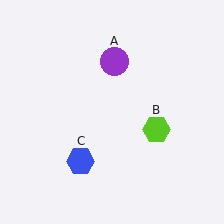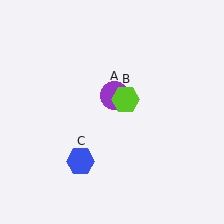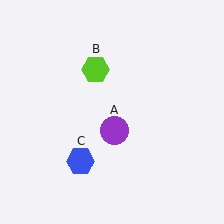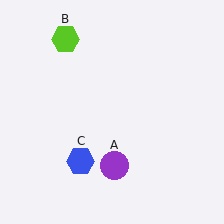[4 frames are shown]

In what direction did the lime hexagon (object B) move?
The lime hexagon (object B) moved up and to the left.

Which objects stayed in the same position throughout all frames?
Blue hexagon (object C) remained stationary.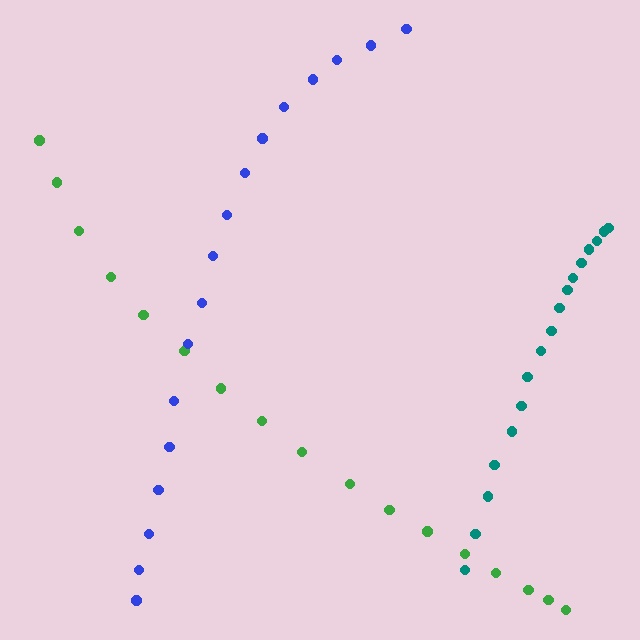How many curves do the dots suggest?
There are 3 distinct paths.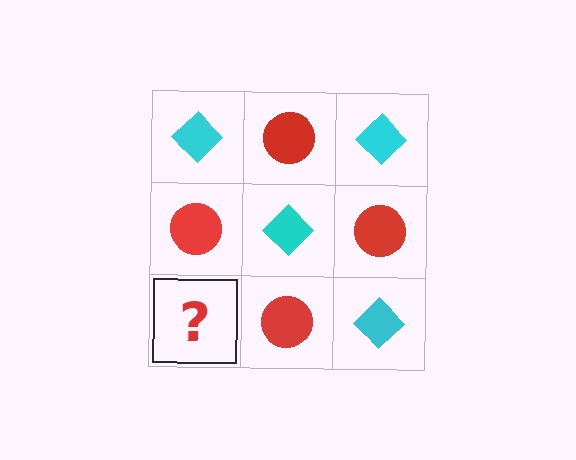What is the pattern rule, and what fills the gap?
The rule is that it alternates cyan diamond and red circle in a checkerboard pattern. The gap should be filled with a cyan diamond.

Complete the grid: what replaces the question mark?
The question mark should be replaced with a cyan diamond.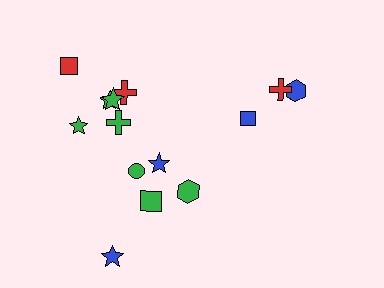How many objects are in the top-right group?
There are 3 objects.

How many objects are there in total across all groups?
There are 14 objects.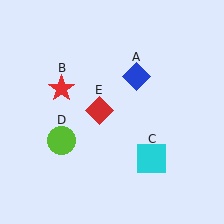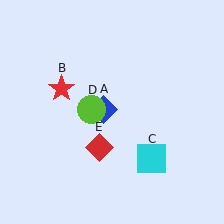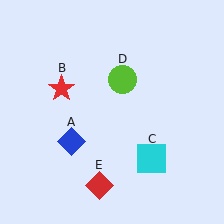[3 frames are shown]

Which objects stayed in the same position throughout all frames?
Red star (object B) and cyan square (object C) remained stationary.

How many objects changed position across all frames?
3 objects changed position: blue diamond (object A), lime circle (object D), red diamond (object E).